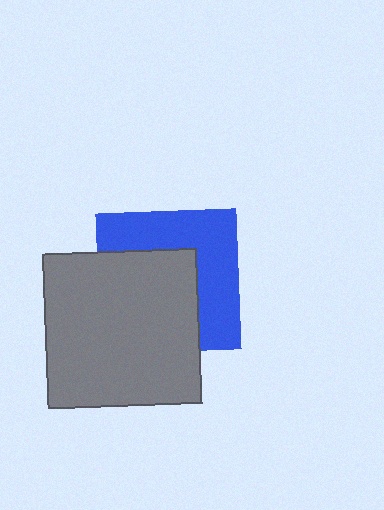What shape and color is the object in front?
The object in front is a gray square.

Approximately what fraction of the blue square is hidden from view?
Roughly 52% of the blue square is hidden behind the gray square.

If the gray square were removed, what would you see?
You would see the complete blue square.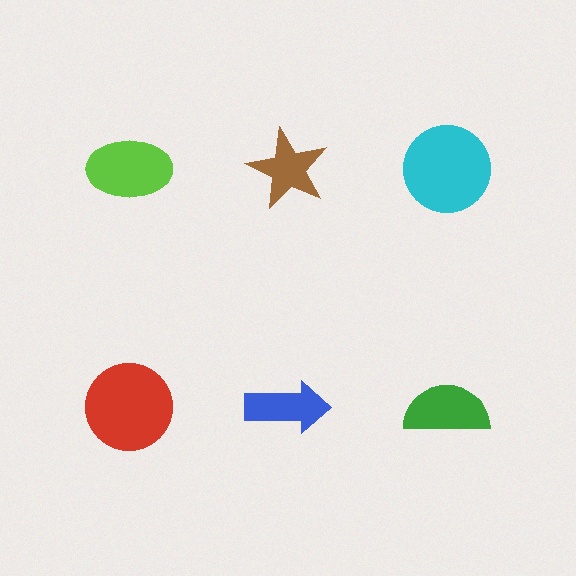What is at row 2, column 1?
A red circle.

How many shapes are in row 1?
3 shapes.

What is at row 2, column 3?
A green semicircle.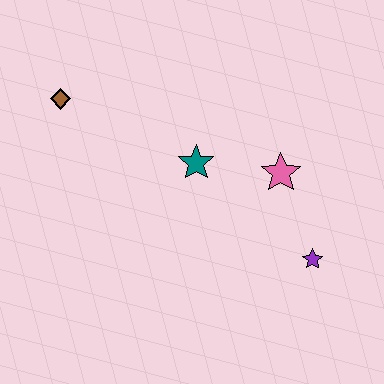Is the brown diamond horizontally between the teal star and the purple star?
No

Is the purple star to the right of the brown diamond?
Yes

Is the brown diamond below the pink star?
No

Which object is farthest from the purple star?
The brown diamond is farthest from the purple star.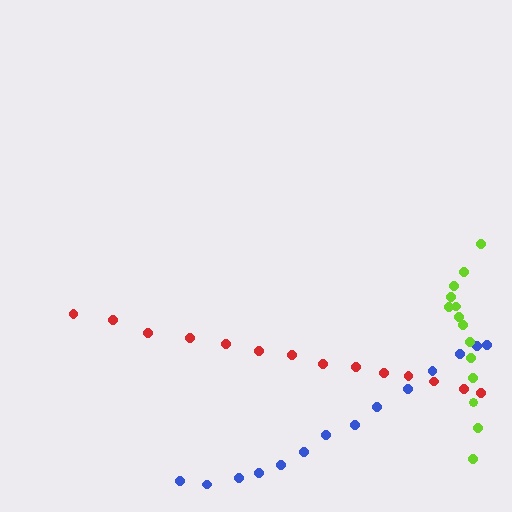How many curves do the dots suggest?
There are 3 distinct paths.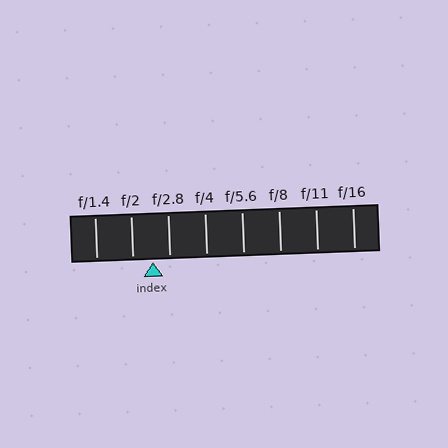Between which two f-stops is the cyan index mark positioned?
The index mark is between f/2 and f/2.8.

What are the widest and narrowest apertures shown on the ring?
The widest aperture shown is f/1.4 and the narrowest is f/16.